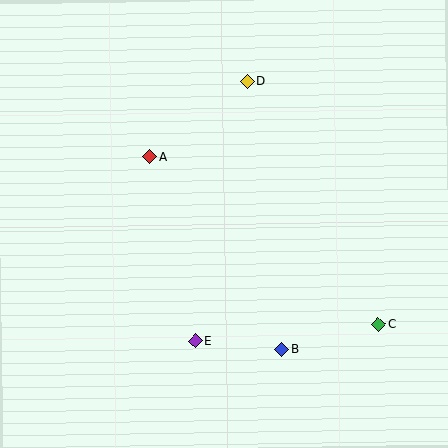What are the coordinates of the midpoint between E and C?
The midpoint between E and C is at (287, 333).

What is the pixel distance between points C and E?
The distance between C and E is 184 pixels.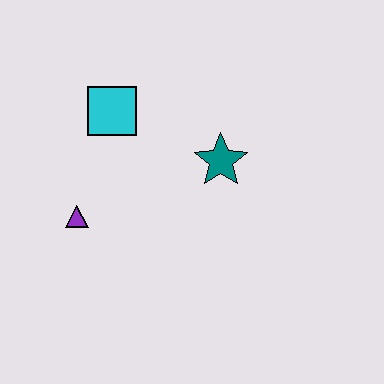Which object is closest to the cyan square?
The purple triangle is closest to the cyan square.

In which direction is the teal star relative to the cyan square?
The teal star is to the right of the cyan square.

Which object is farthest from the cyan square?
The teal star is farthest from the cyan square.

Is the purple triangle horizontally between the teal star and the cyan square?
No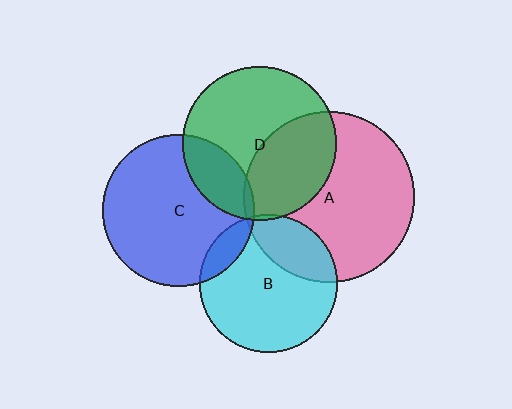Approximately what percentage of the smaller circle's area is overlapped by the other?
Approximately 20%.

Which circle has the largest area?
Circle A (pink).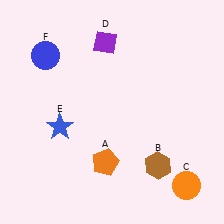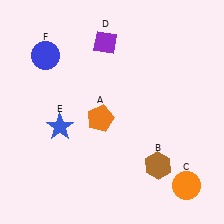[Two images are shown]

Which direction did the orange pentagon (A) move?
The orange pentagon (A) moved up.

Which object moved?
The orange pentagon (A) moved up.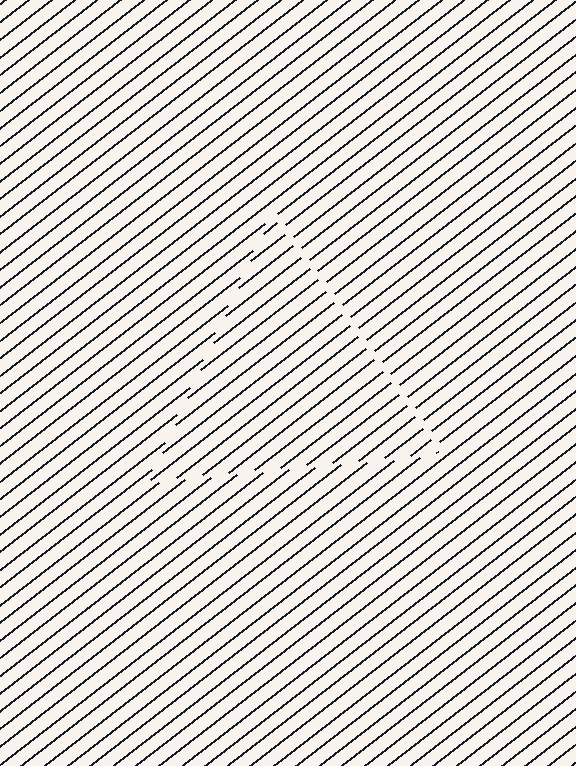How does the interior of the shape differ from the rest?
The interior of the shape contains the same grating, shifted by half a period — the contour is defined by the phase discontinuity where line-ends from the inner and outer gratings abut.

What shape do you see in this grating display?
An illusory triangle. The interior of the shape contains the same grating, shifted by half a period — the contour is defined by the phase discontinuity where line-ends from the inner and outer gratings abut.